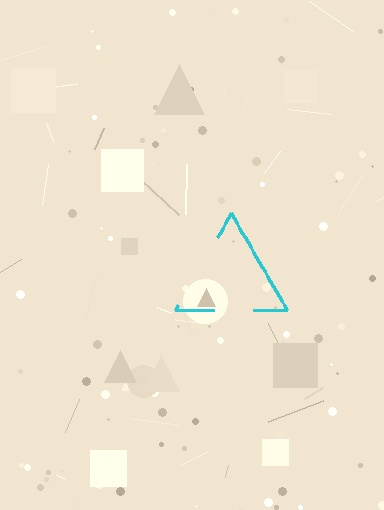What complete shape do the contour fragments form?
The contour fragments form a triangle.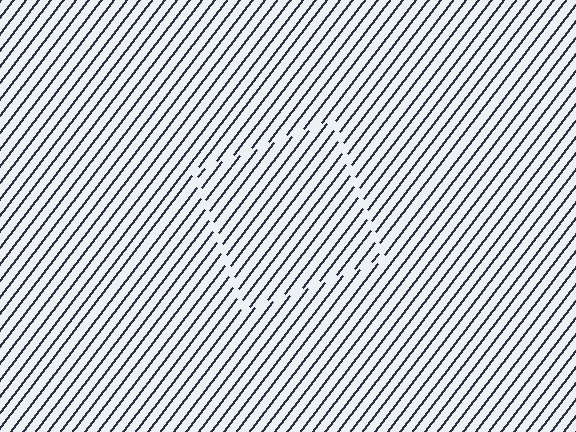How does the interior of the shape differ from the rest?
The interior of the shape contains the same grating, shifted by half a period — the contour is defined by the phase discontinuity where line-ends from the inner and outer gratings abut.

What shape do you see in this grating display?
An illusory square. The interior of the shape contains the same grating, shifted by half a period — the contour is defined by the phase discontinuity where line-ends from the inner and outer gratings abut.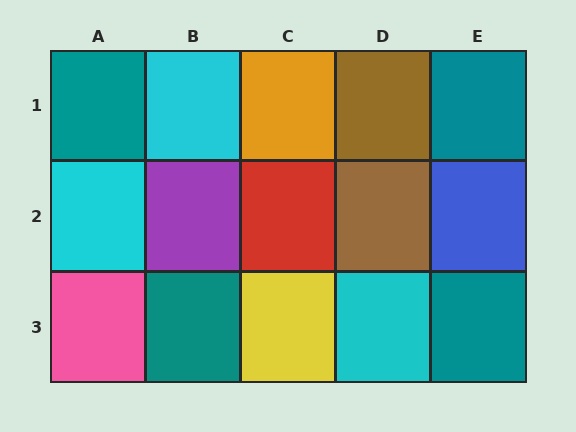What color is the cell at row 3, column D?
Cyan.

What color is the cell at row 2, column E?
Blue.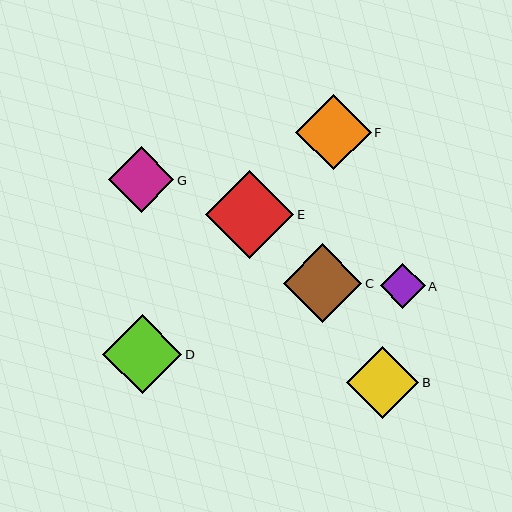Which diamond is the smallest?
Diamond A is the smallest with a size of approximately 45 pixels.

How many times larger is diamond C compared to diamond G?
Diamond C is approximately 1.2 times the size of diamond G.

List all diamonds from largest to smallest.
From largest to smallest: E, D, C, F, B, G, A.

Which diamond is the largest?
Diamond E is the largest with a size of approximately 88 pixels.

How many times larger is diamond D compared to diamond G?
Diamond D is approximately 1.2 times the size of diamond G.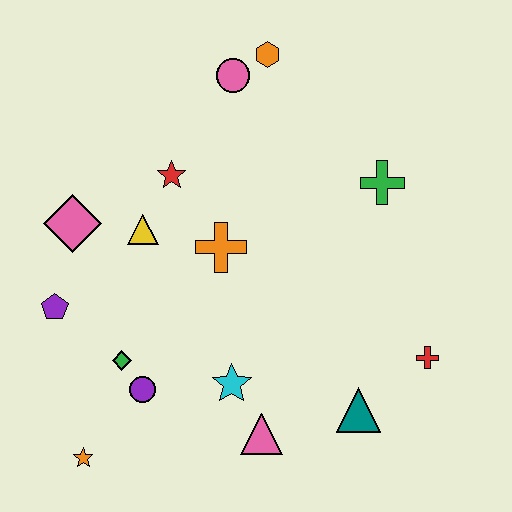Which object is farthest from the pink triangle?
The orange hexagon is farthest from the pink triangle.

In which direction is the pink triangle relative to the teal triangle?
The pink triangle is to the left of the teal triangle.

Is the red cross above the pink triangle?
Yes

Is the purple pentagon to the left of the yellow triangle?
Yes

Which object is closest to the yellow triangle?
The red star is closest to the yellow triangle.